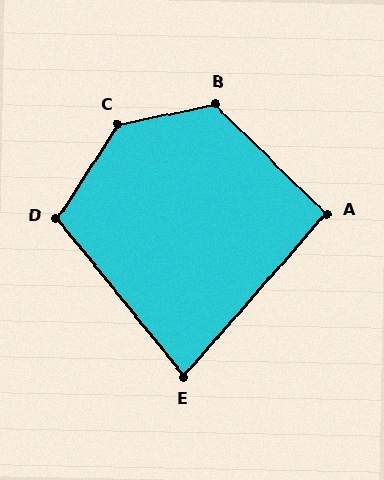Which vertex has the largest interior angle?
C, at approximately 135 degrees.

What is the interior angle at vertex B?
Approximately 124 degrees (obtuse).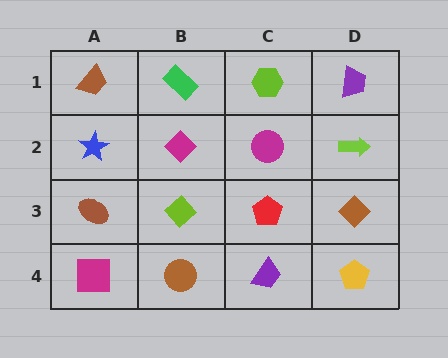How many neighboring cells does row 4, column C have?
3.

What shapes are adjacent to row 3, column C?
A magenta circle (row 2, column C), a purple trapezoid (row 4, column C), a lime diamond (row 3, column B), a brown diamond (row 3, column D).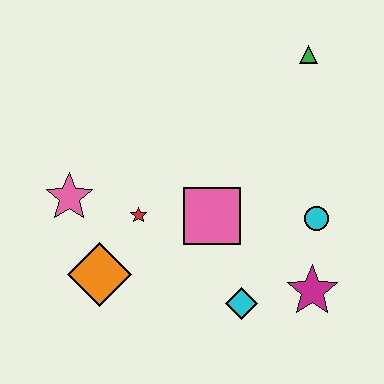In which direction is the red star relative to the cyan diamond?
The red star is to the left of the cyan diamond.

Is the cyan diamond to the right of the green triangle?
No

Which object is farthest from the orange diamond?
The green triangle is farthest from the orange diamond.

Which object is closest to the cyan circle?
The magenta star is closest to the cyan circle.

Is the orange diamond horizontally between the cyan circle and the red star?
No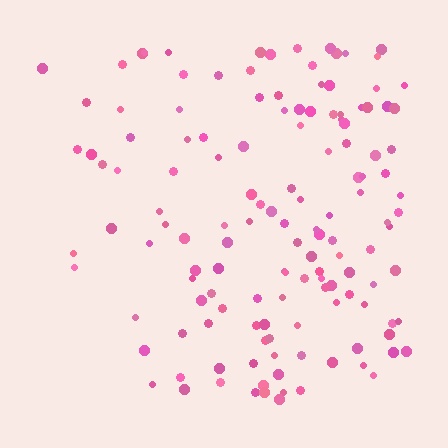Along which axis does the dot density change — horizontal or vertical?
Horizontal.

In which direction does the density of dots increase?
From left to right, with the right side densest.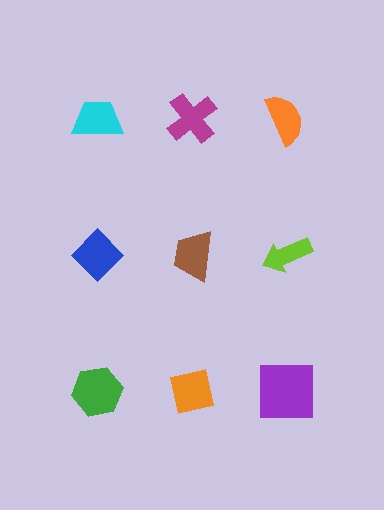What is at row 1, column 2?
A magenta cross.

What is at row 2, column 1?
A blue diamond.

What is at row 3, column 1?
A green hexagon.